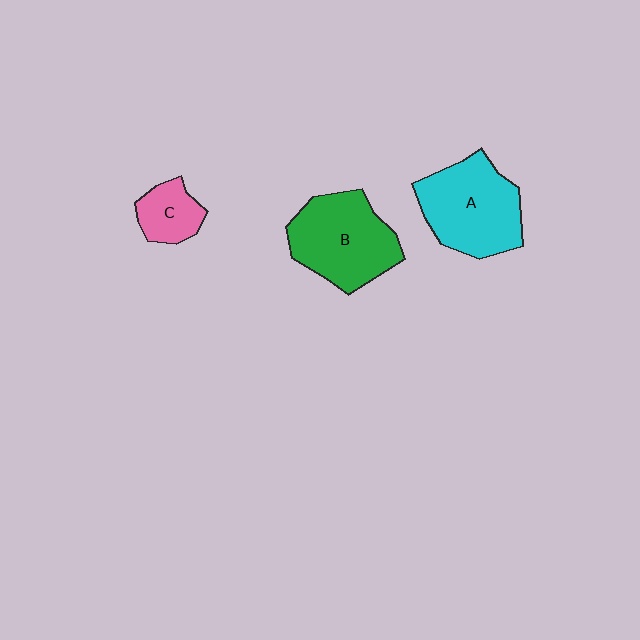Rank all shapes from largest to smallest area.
From largest to smallest: A (cyan), B (green), C (pink).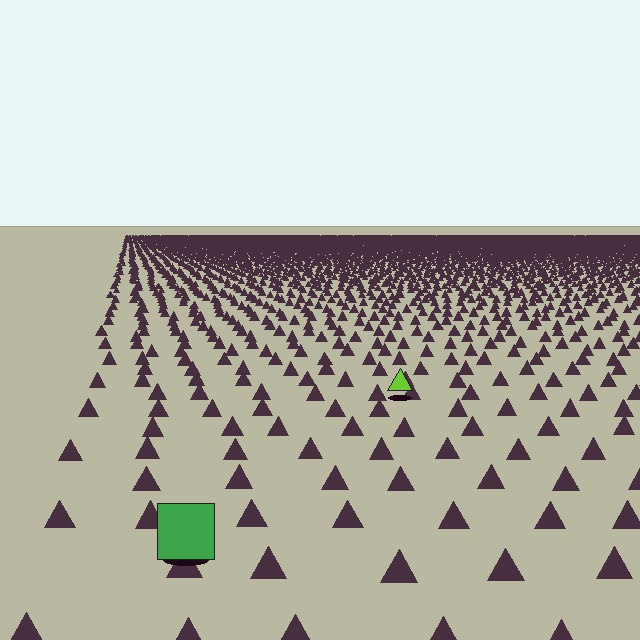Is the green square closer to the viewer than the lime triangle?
Yes. The green square is closer — you can tell from the texture gradient: the ground texture is coarser near it.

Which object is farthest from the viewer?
The lime triangle is farthest from the viewer. It appears smaller and the ground texture around it is denser.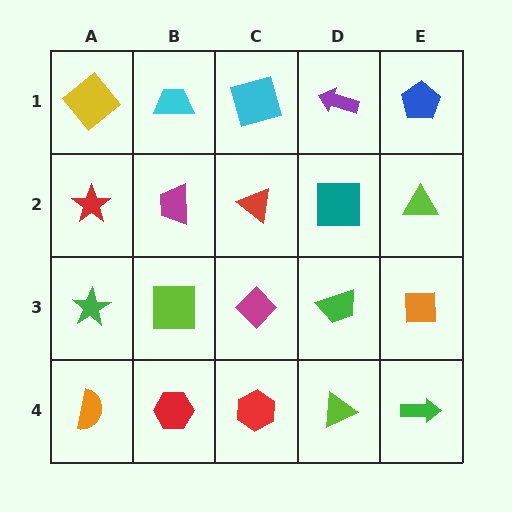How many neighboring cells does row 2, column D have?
4.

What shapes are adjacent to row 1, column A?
A red star (row 2, column A), a cyan trapezoid (row 1, column B).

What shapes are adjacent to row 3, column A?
A red star (row 2, column A), an orange semicircle (row 4, column A), a lime square (row 3, column B).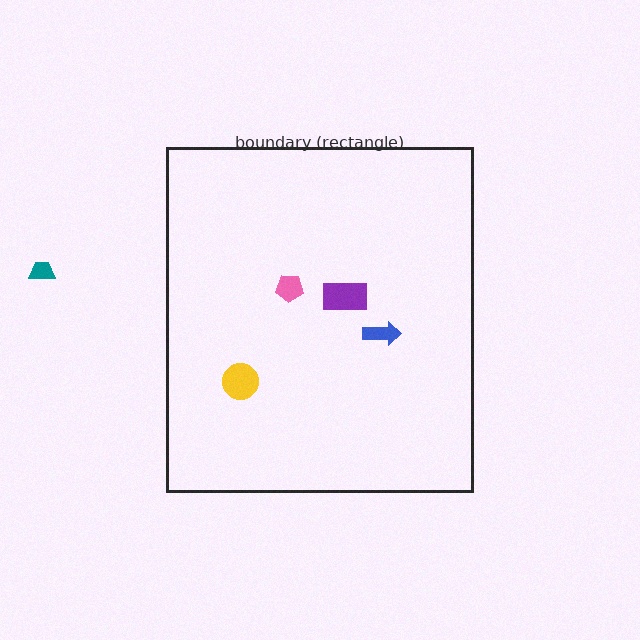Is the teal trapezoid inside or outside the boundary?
Outside.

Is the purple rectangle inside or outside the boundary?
Inside.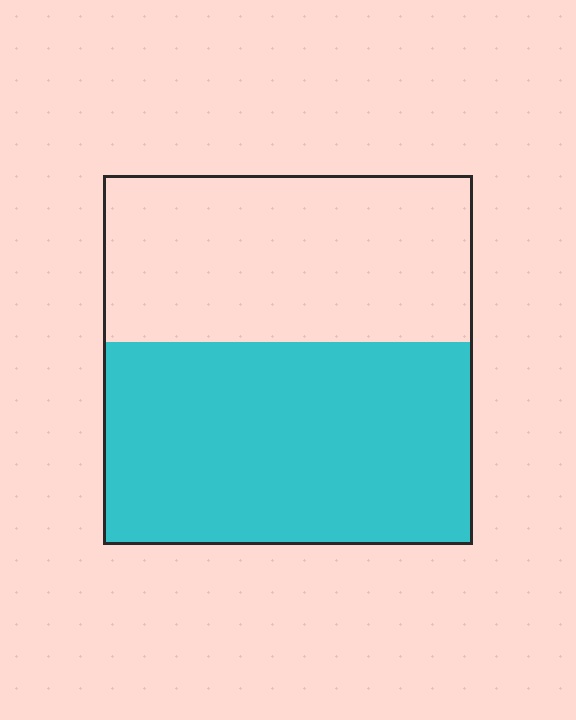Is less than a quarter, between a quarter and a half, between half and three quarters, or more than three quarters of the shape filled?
Between half and three quarters.